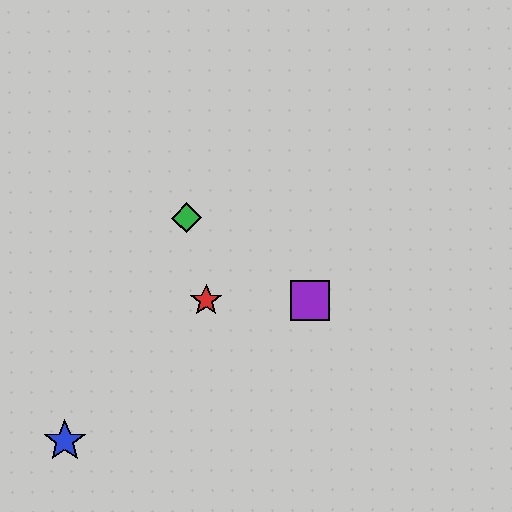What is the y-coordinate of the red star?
The red star is at y≈301.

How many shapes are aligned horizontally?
3 shapes (the red star, the yellow star, the purple square) are aligned horizontally.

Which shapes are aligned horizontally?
The red star, the yellow star, the purple square are aligned horizontally.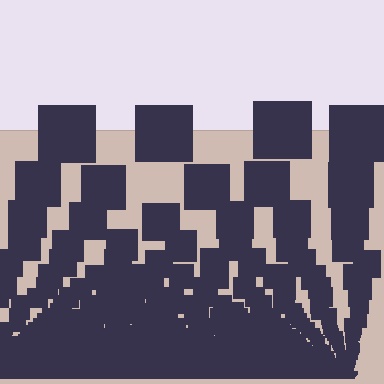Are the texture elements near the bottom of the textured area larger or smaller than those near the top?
Smaller. The gradient is inverted — elements near the bottom are smaller and denser.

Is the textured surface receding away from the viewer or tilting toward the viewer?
The surface appears to tilt toward the viewer. Texture elements get larger and sparser toward the top.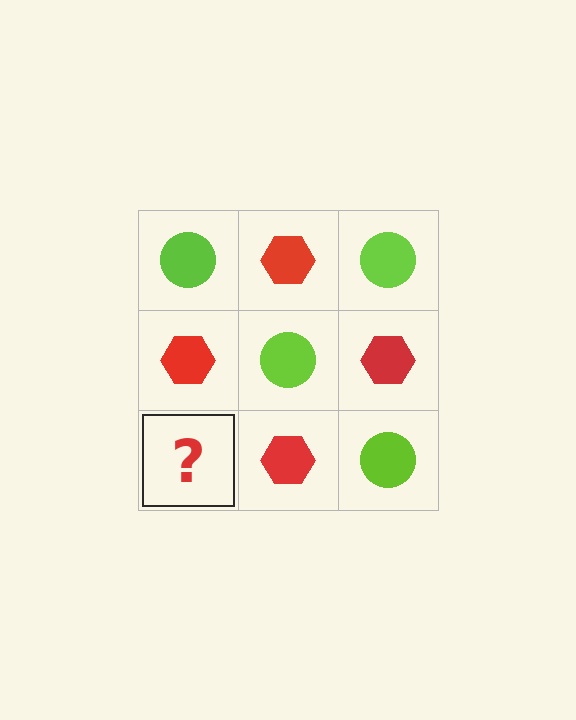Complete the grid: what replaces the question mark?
The question mark should be replaced with a lime circle.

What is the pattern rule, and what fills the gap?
The rule is that it alternates lime circle and red hexagon in a checkerboard pattern. The gap should be filled with a lime circle.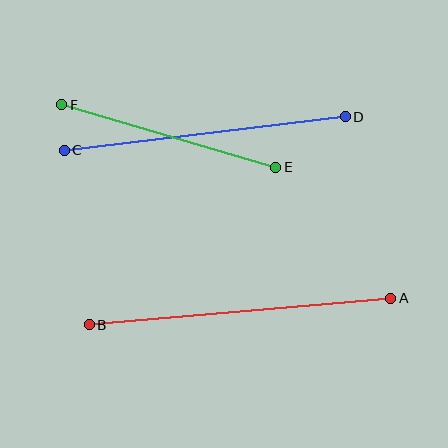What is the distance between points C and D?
The distance is approximately 283 pixels.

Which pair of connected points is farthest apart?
Points A and B are farthest apart.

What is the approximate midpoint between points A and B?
The midpoint is at approximately (240, 311) pixels.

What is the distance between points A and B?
The distance is approximately 303 pixels.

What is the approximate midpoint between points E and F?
The midpoint is at approximately (169, 136) pixels.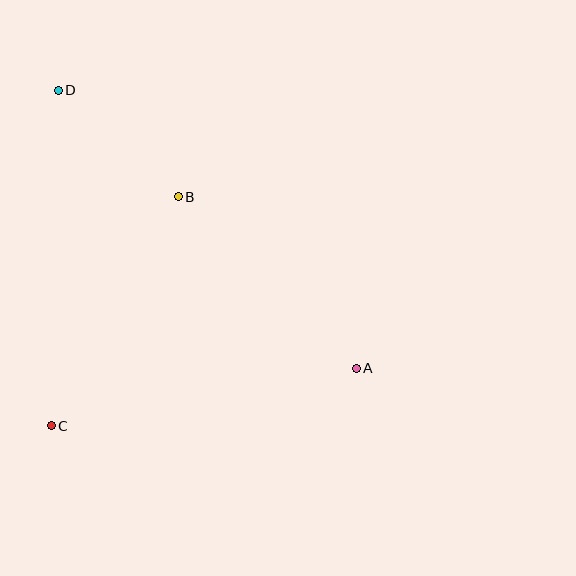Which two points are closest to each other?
Points B and D are closest to each other.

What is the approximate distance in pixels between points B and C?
The distance between B and C is approximately 262 pixels.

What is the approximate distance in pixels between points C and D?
The distance between C and D is approximately 336 pixels.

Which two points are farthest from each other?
Points A and D are farthest from each other.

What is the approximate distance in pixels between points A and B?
The distance between A and B is approximately 247 pixels.